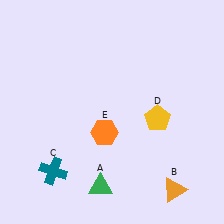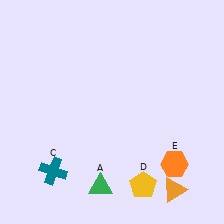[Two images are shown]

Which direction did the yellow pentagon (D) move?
The yellow pentagon (D) moved down.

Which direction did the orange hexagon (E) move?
The orange hexagon (E) moved right.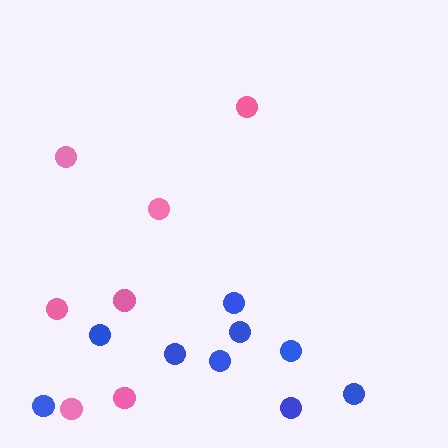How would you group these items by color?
There are 2 groups: one group of pink circles (7) and one group of blue circles (9).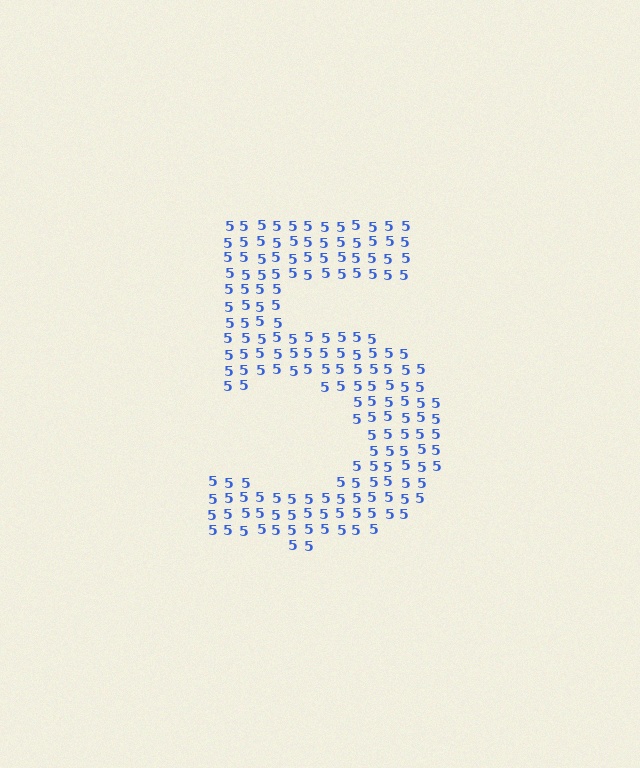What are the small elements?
The small elements are digit 5's.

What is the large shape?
The large shape is the digit 5.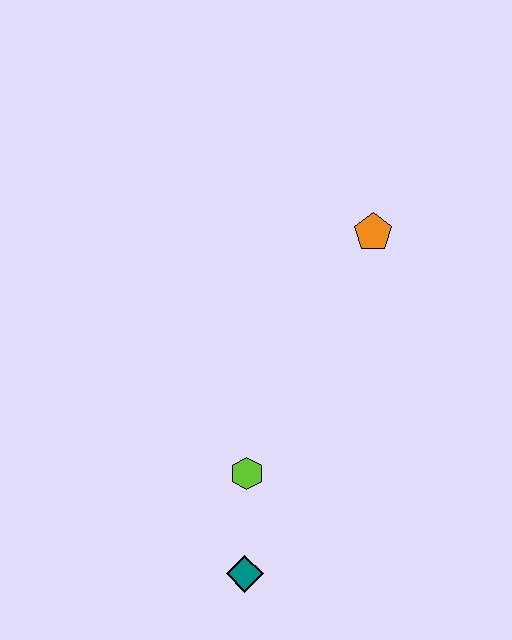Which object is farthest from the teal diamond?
The orange pentagon is farthest from the teal diamond.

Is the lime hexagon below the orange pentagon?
Yes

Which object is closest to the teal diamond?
The lime hexagon is closest to the teal diamond.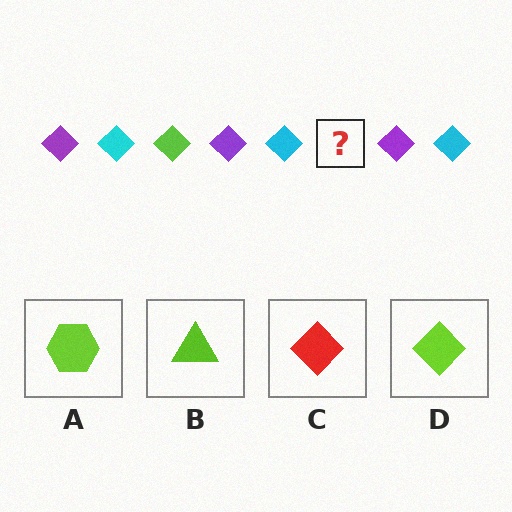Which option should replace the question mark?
Option D.